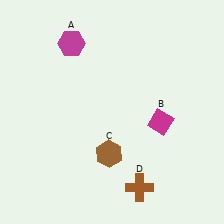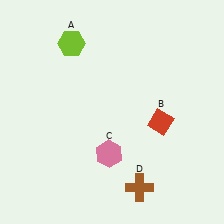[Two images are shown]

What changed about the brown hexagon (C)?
In Image 1, C is brown. In Image 2, it changed to pink.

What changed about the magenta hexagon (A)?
In Image 1, A is magenta. In Image 2, it changed to lime.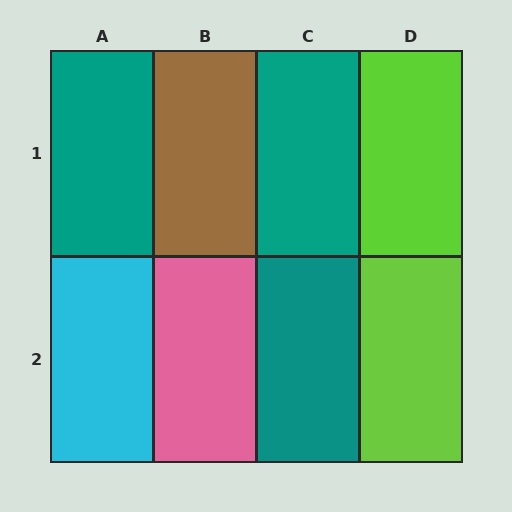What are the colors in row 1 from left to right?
Teal, brown, teal, lime.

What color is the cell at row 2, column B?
Pink.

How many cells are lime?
2 cells are lime.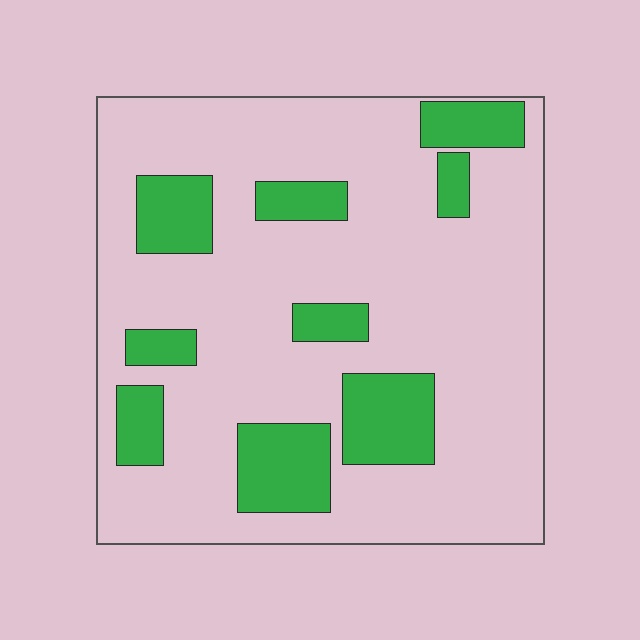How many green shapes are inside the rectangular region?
9.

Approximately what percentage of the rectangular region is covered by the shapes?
Approximately 20%.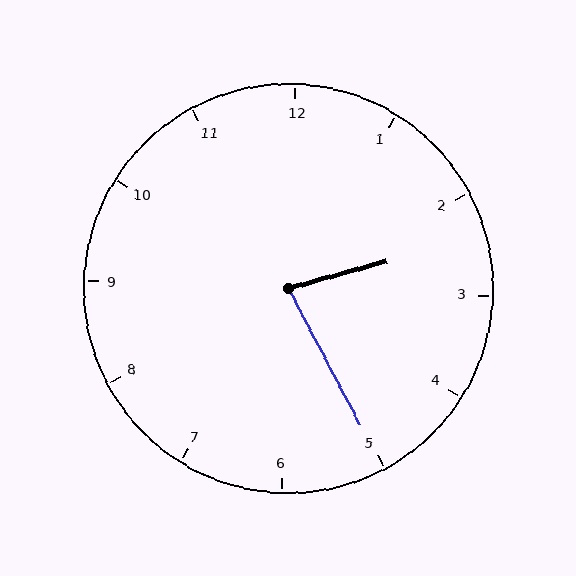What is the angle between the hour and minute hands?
Approximately 78 degrees.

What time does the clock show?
2:25.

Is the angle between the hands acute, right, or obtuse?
It is acute.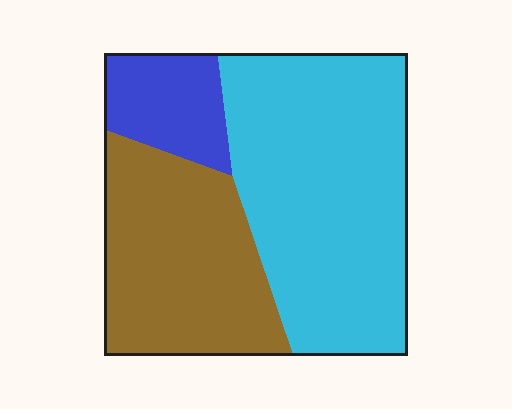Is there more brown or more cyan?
Cyan.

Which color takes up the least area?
Blue, at roughly 15%.